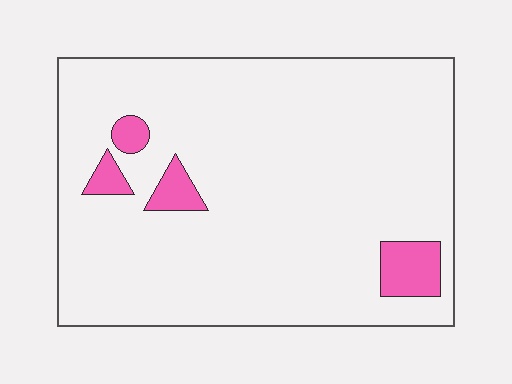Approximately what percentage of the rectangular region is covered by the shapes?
Approximately 5%.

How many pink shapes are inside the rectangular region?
4.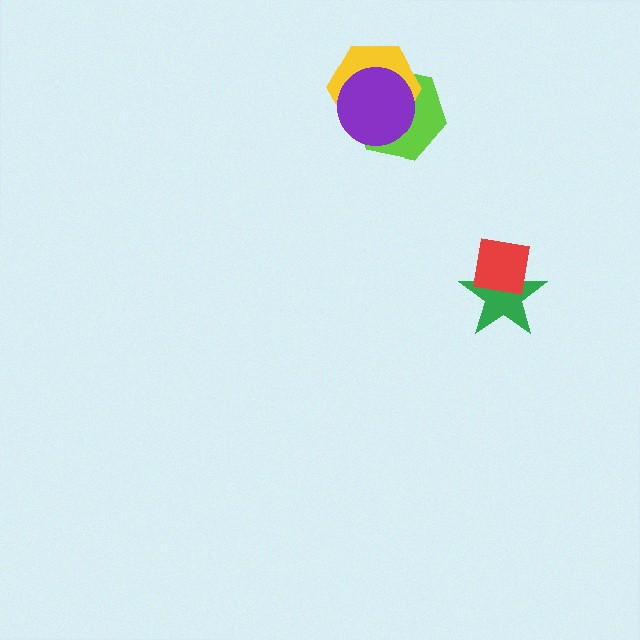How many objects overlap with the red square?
1 object overlaps with the red square.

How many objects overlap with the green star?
1 object overlaps with the green star.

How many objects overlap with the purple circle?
2 objects overlap with the purple circle.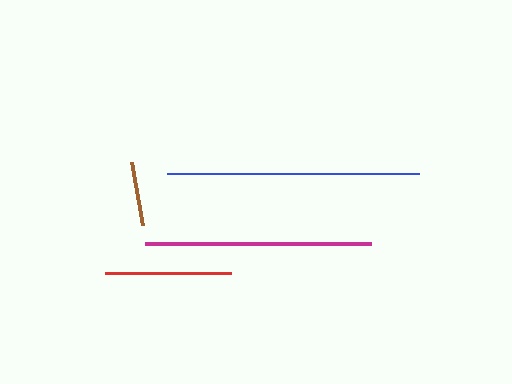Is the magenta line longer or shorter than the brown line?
The magenta line is longer than the brown line.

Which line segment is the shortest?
The brown line is the shortest at approximately 63 pixels.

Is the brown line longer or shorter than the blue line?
The blue line is longer than the brown line.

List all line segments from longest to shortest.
From longest to shortest: blue, magenta, red, brown.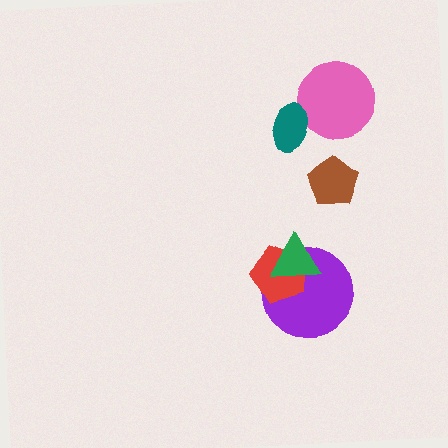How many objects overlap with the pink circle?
1 object overlaps with the pink circle.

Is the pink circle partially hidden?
Yes, it is partially covered by another shape.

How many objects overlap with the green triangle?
2 objects overlap with the green triangle.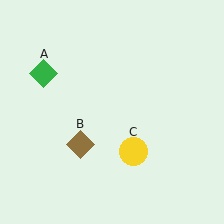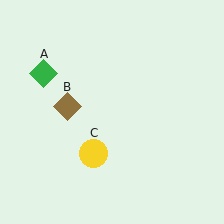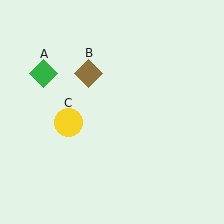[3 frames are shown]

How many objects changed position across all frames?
2 objects changed position: brown diamond (object B), yellow circle (object C).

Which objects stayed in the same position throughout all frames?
Green diamond (object A) remained stationary.